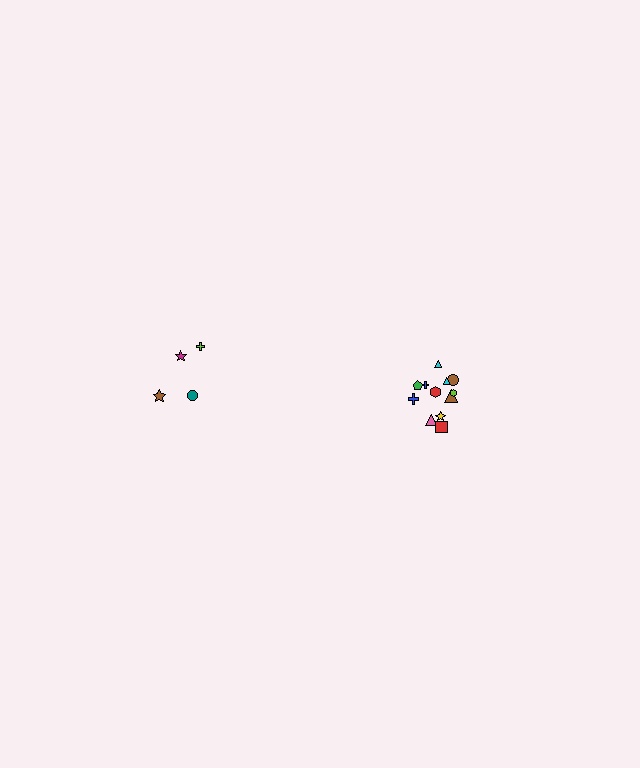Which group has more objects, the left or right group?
The right group.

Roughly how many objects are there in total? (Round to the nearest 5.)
Roughly 15 objects in total.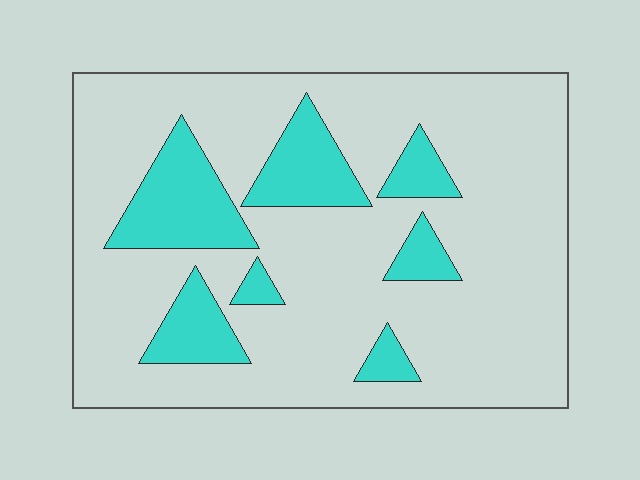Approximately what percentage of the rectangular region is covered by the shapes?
Approximately 20%.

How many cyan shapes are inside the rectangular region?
7.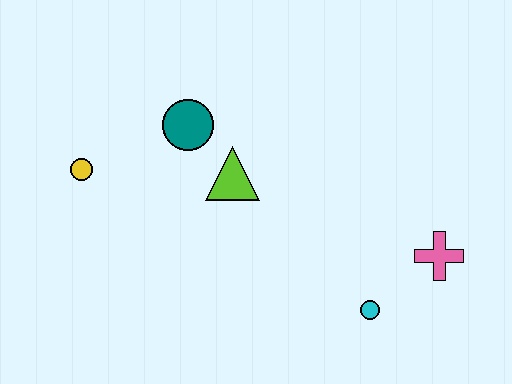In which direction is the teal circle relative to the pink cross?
The teal circle is to the left of the pink cross.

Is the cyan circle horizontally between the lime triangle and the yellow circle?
No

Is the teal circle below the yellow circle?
No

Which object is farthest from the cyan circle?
The yellow circle is farthest from the cyan circle.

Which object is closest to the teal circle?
The lime triangle is closest to the teal circle.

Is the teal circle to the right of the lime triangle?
No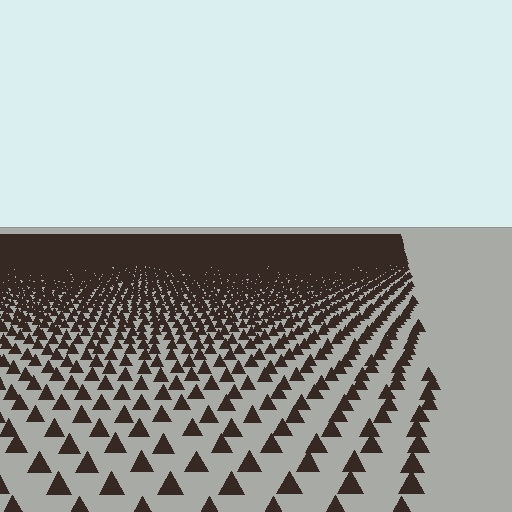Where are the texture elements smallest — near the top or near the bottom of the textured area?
Near the top.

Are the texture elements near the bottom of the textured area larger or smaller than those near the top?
Larger. Near the bottom, elements are closer to the viewer and appear at a bigger on-screen size.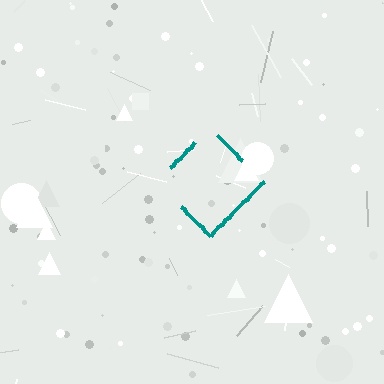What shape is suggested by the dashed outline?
The dashed outline suggests a diamond.